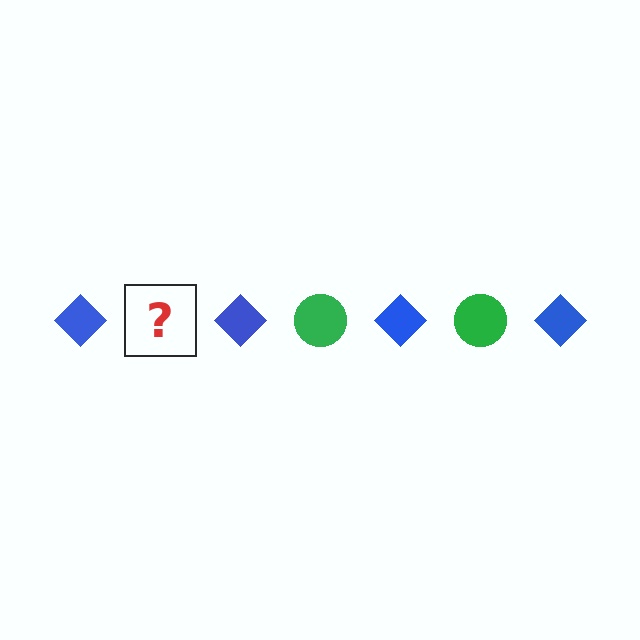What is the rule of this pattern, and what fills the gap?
The rule is that the pattern alternates between blue diamond and green circle. The gap should be filled with a green circle.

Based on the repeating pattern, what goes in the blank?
The blank should be a green circle.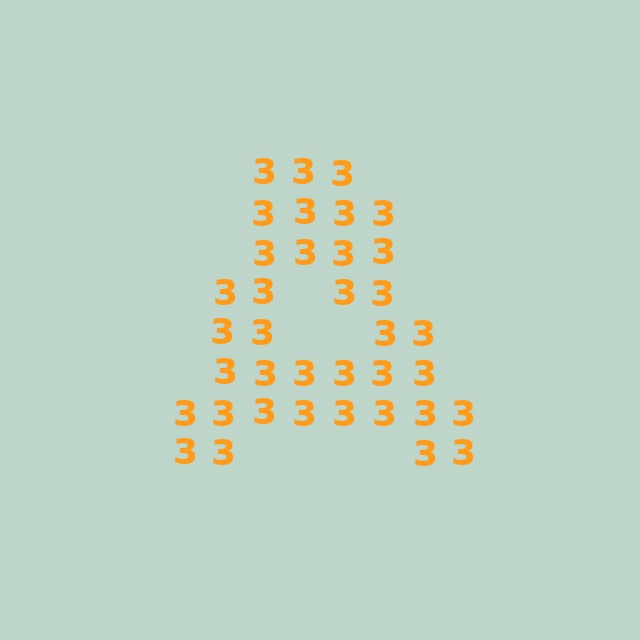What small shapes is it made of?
It is made of small digit 3's.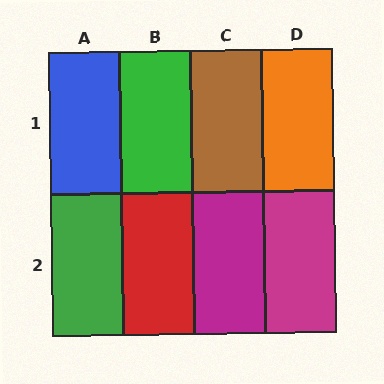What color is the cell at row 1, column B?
Green.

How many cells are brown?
1 cell is brown.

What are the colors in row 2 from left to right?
Green, red, magenta, magenta.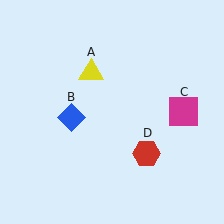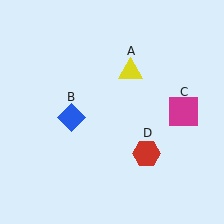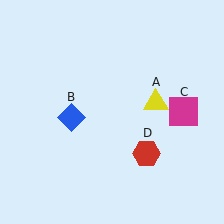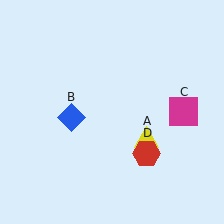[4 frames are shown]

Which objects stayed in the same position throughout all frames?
Blue diamond (object B) and magenta square (object C) and red hexagon (object D) remained stationary.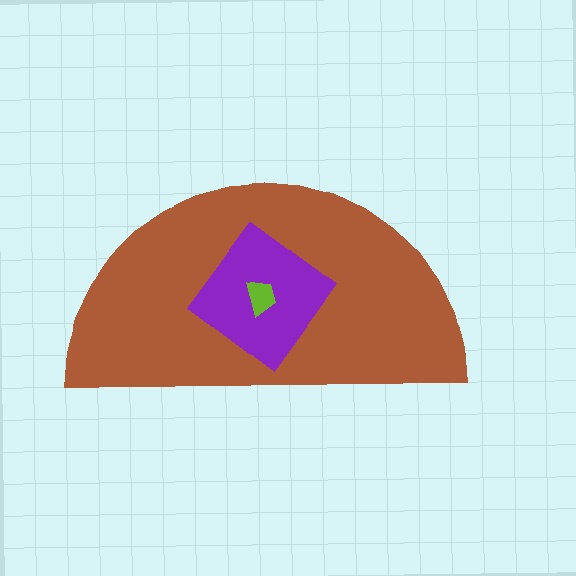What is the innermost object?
The lime trapezoid.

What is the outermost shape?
The brown semicircle.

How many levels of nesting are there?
3.